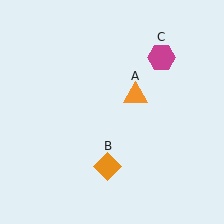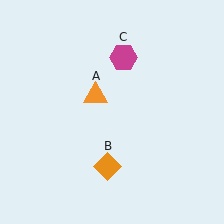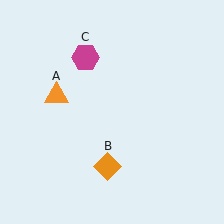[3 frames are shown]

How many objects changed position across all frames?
2 objects changed position: orange triangle (object A), magenta hexagon (object C).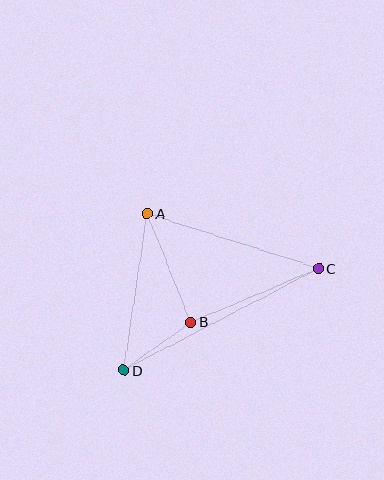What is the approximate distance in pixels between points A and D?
The distance between A and D is approximately 158 pixels.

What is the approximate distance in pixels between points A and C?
The distance between A and C is approximately 180 pixels.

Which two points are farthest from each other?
Points C and D are farthest from each other.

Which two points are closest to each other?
Points B and D are closest to each other.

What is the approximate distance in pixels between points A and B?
The distance between A and B is approximately 117 pixels.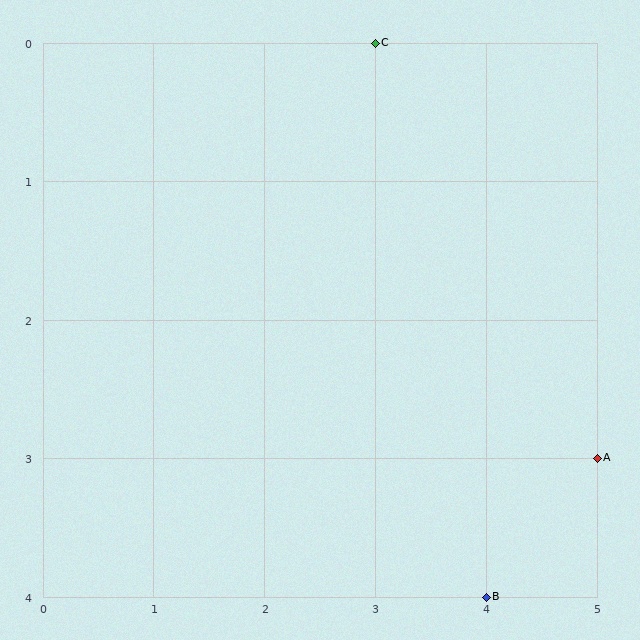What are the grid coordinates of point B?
Point B is at grid coordinates (4, 4).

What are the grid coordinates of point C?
Point C is at grid coordinates (3, 0).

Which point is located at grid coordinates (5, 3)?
Point A is at (5, 3).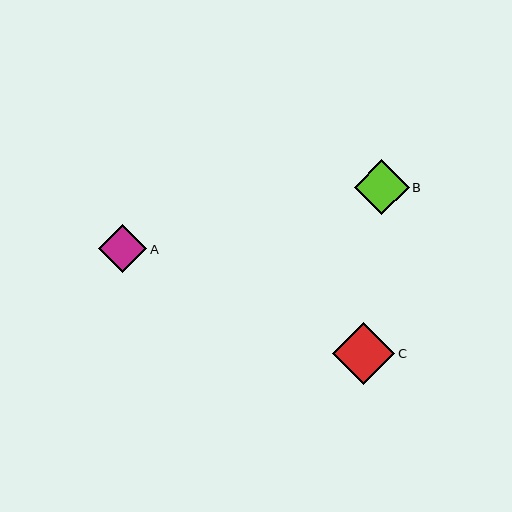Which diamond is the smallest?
Diamond A is the smallest with a size of approximately 48 pixels.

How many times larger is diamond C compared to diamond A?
Diamond C is approximately 1.3 times the size of diamond A.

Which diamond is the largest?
Diamond C is the largest with a size of approximately 62 pixels.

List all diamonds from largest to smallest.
From largest to smallest: C, B, A.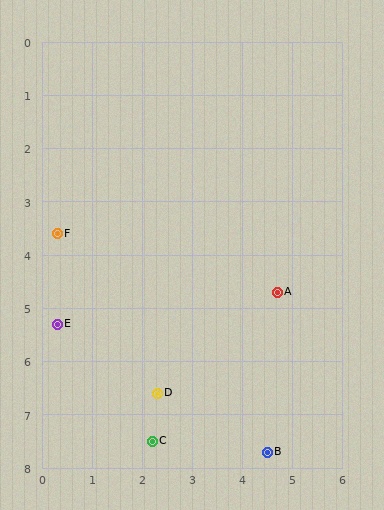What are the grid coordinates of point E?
Point E is at approximately (0.3, 5.3).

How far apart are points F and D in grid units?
Points F and D are about 3.6 grid units apart.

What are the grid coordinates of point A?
Point A is at approximately (4.7, 4.7).